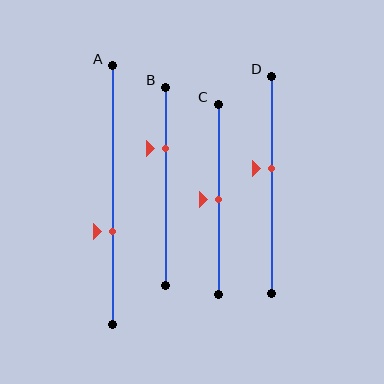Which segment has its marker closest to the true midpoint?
Segment C has its marker closest to the true midpoint.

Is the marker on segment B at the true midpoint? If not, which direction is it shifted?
No, the marker on segment B is shifted upward by about 19% of the segment length.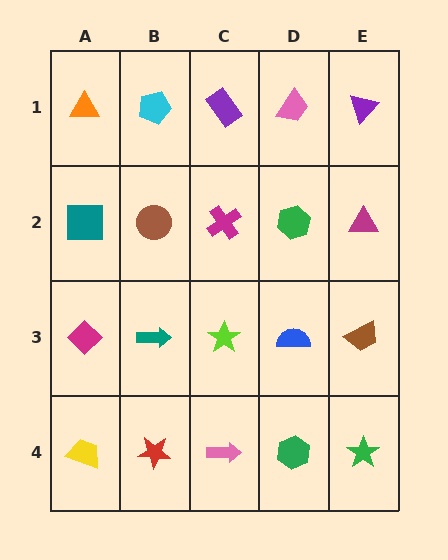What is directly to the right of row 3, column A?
A teal arrow.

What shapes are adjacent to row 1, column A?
A teal square (row 2, column A), a cyan pentagon (row 1, column B).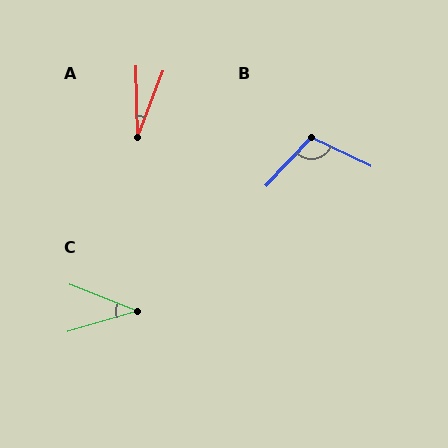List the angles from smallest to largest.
A (21°), C (38°), B (107°).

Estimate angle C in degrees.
Approximately 38 degrees.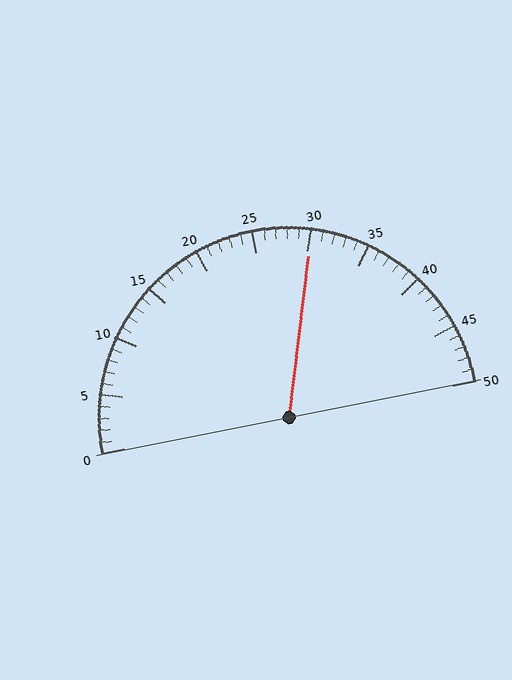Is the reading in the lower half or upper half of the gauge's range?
The reading is in the upper half of the range (0 to 50).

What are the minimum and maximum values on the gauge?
The gauge ranges from 0 to 50.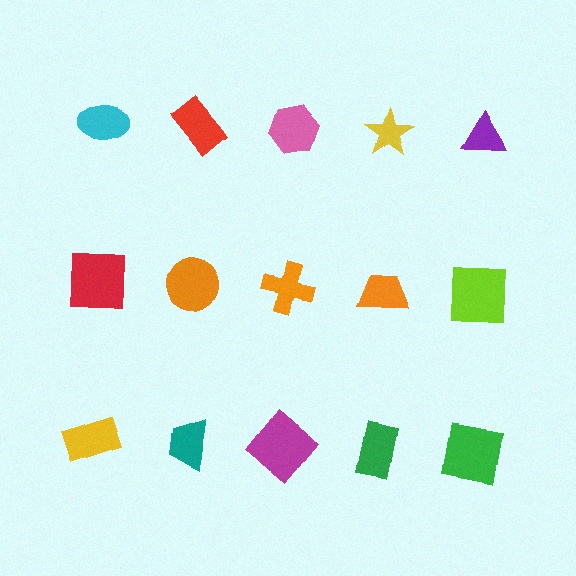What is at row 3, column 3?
A magenta diamond.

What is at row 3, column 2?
A teal trapezoid.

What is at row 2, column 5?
A lime square.